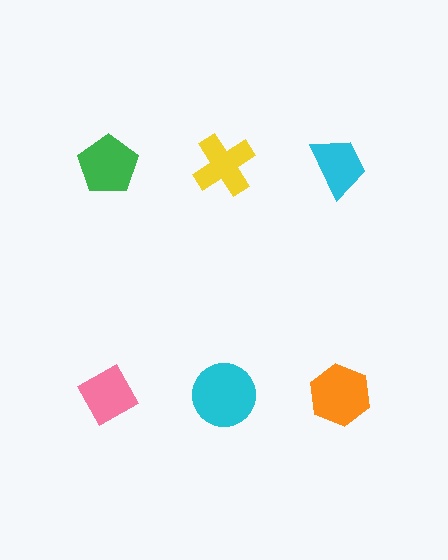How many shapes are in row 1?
3 shapes.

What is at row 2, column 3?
An orange hexagon.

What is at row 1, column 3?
A cyan trapezoid.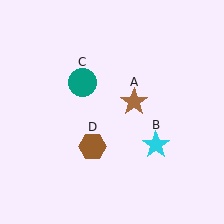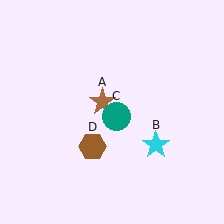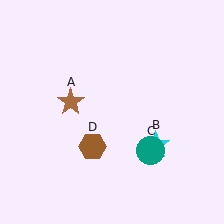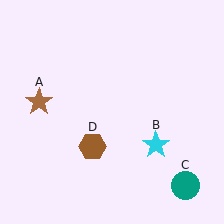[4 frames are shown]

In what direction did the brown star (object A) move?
The brown star (object A) moved left.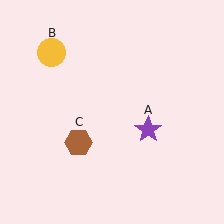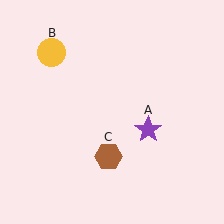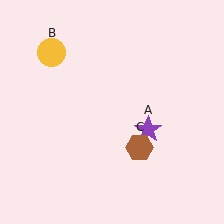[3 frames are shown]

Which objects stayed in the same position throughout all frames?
Purple star (object A) and yellow circle (object B) remained stationary.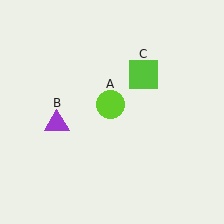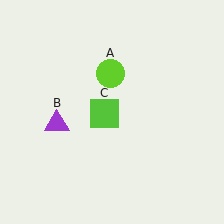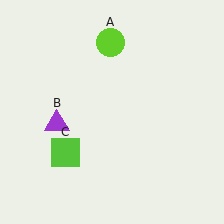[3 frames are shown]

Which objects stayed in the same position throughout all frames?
Purple triangle (object B) remained stationary.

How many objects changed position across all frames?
2 objects changed position: lime circle (object A), lime square (object C).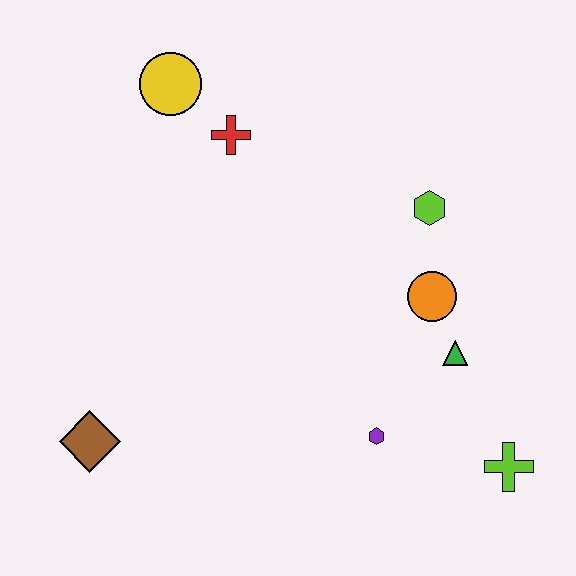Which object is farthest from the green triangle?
The yellow circle is farthest from the green triangle.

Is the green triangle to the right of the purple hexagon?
Yes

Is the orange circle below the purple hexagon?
No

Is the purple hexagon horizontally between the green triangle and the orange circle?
No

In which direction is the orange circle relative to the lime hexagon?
The orange circle is below the lime hexagon.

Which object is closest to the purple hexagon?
The green triangle is closest to the purple hexagon.